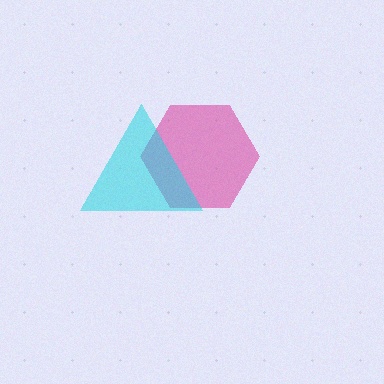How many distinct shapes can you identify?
There are 2 distinct shapes: a magenta hexagon, a cyan triangle.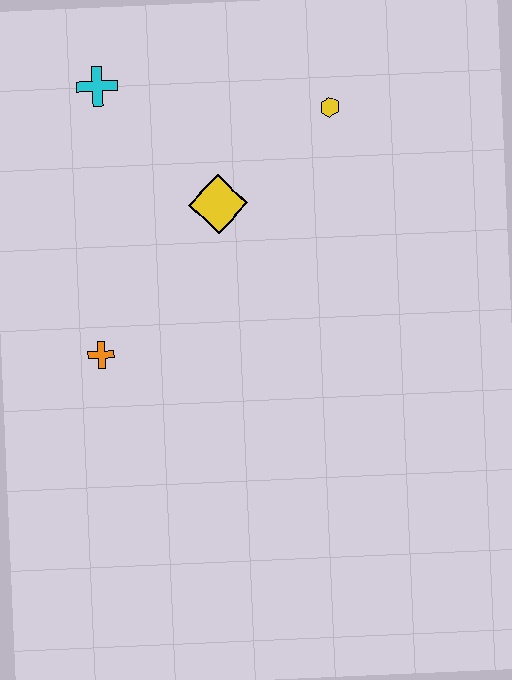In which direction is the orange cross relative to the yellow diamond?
The orange cross is below the yellow diamond.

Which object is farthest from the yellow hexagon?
The orange cross is farthest from the yellow hexagon.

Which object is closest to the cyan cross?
The yellow diamond is closest to the cyan cross.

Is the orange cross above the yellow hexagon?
No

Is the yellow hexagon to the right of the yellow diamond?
Yes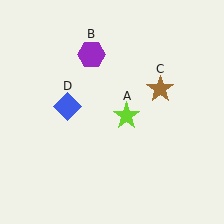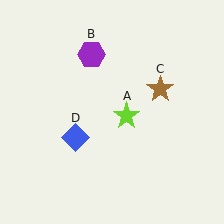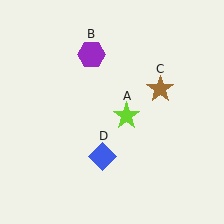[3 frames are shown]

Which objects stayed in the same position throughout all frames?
Lime star (object A) and purple hexagon (object B) and brown star (object C) remained stationary.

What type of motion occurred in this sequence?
The blue diamond (object D) rotated counterclockwise around the center of the scene.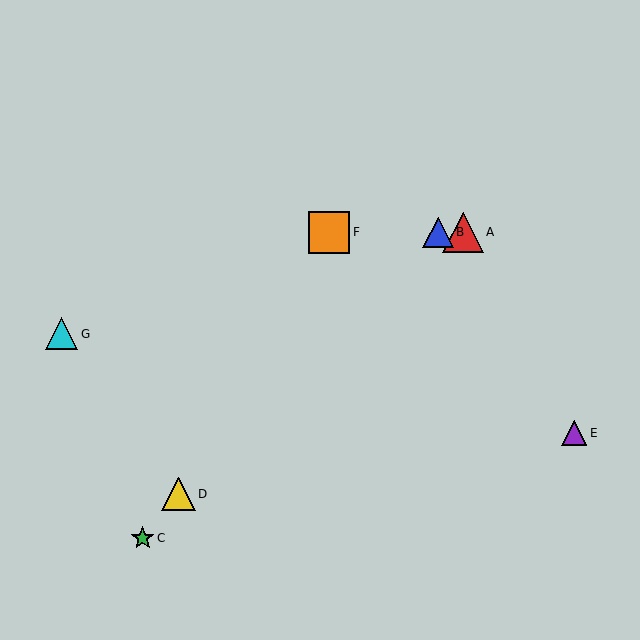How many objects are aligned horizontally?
3 objects (A, B, F) are aligned horizontally.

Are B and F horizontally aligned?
Yes, both are at y≈232.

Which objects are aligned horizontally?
Objects A, B, F are aligned horizontally.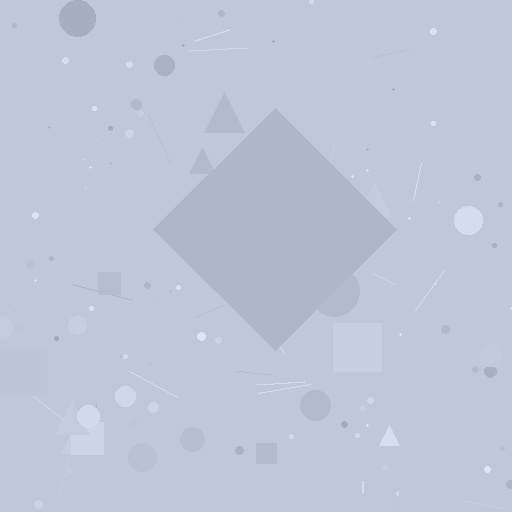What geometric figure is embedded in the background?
A diamond is embedded in the background.